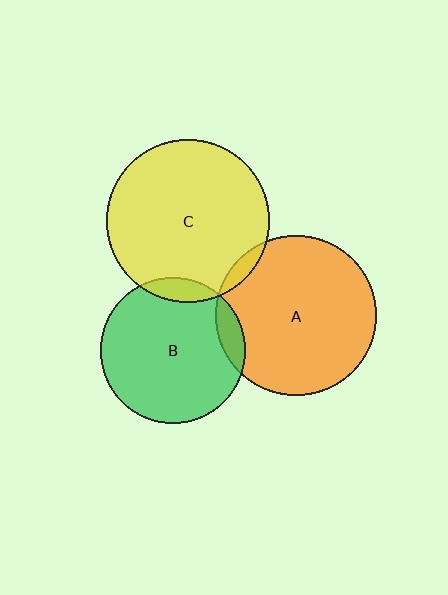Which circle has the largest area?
Circle C (yellow).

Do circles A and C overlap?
Yes.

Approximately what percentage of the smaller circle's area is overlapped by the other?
Approximately 5%.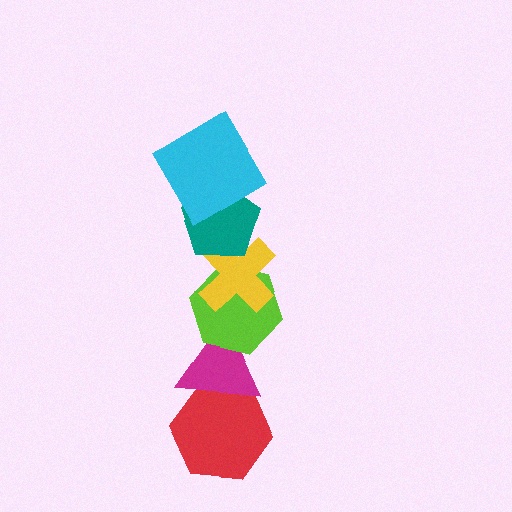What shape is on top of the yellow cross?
The teal pentagon is on top of the yellow cross.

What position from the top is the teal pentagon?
The teal pentagon is 2nd from the top.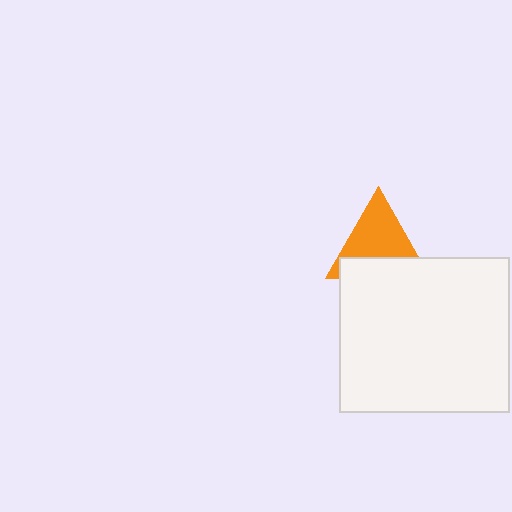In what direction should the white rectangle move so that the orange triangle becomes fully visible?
The white rectangle should move down. That is the shortest direction to clear the overlap and leave the orange triangle fully visible.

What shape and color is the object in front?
The object in front is a white rectangle.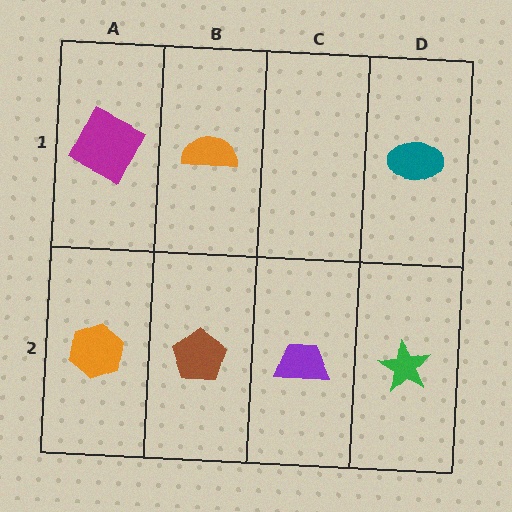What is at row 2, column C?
A purple trapezoid.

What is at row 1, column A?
A magenta square.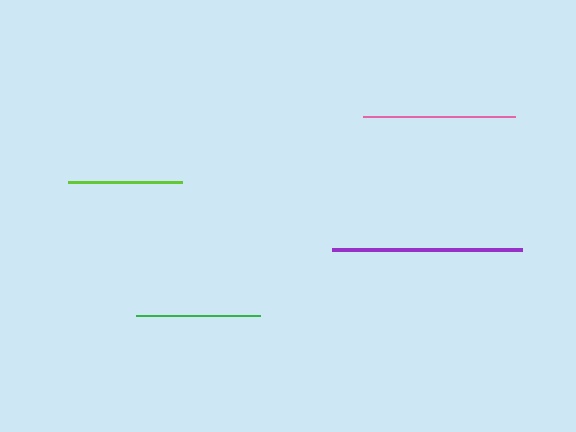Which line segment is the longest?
The purple line is the longest at approximately 189 pixels.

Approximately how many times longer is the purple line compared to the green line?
The purple line is approximately 1.5 times the length of the green line.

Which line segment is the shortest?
The lime line is the shortest at approximately 114 pixels.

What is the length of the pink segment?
The pink segment is approximately 152 pixels long.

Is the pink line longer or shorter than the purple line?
The purple line is longer than the pink line.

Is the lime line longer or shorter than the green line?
The green line is longer than the lime line.